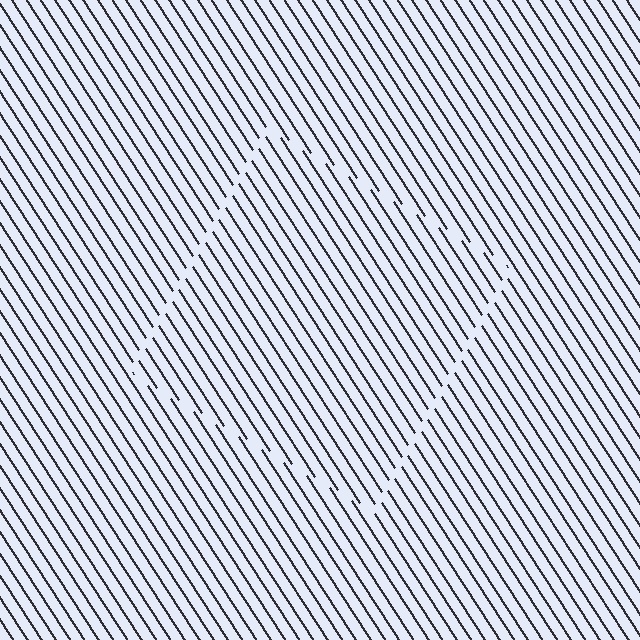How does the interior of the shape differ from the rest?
The interior of the shape contains the same grating, shifted by half a period — the contour is defined by the phase discontinuity where line-ends from the inner and outer gratings abut.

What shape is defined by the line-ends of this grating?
An illusory square. The interior of the shape contains the same grating, shifted by half a period — the contour is defined by the phase discontinuity where line-ends from the inner and outer gratings abut.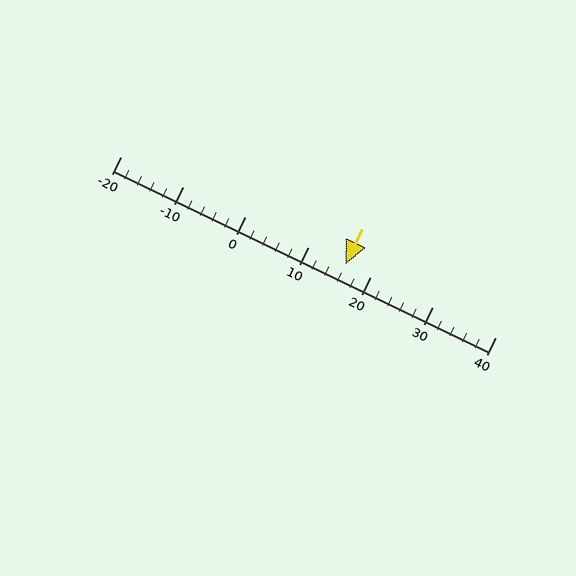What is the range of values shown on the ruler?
The ruler shows values from -20 to 40.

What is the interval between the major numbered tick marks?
The major tick marks are spaced 10 units apart.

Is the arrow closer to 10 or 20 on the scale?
The arrow is closer to 20.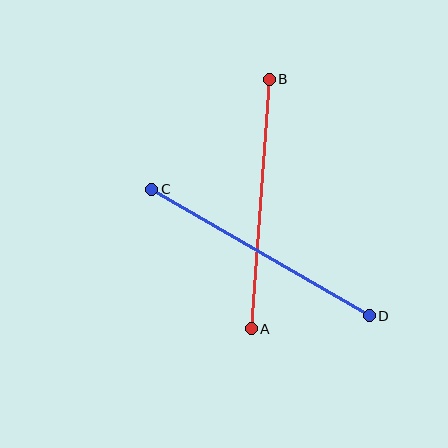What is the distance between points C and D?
The distance is approximately 252 pixels.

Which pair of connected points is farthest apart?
Points C and D are farthest apart.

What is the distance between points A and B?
The distance is approximately 250 pixels.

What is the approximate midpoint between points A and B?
The midpoint is at approximately (260, 204) pixels.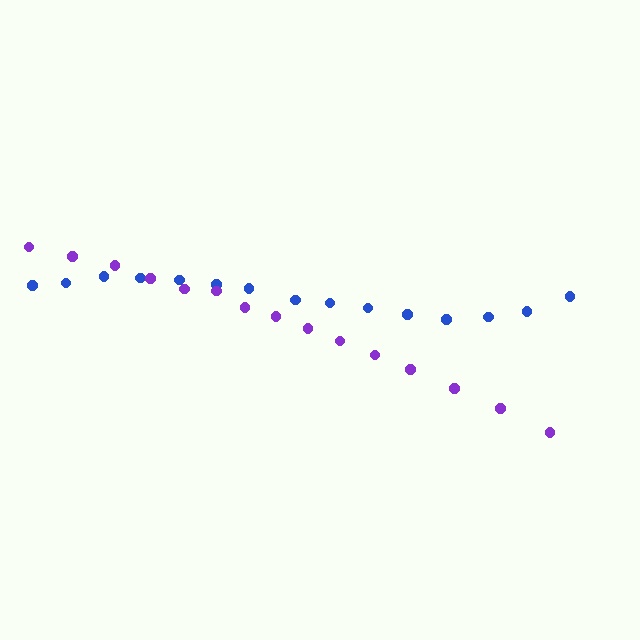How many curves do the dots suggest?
There are 2 distinct paths.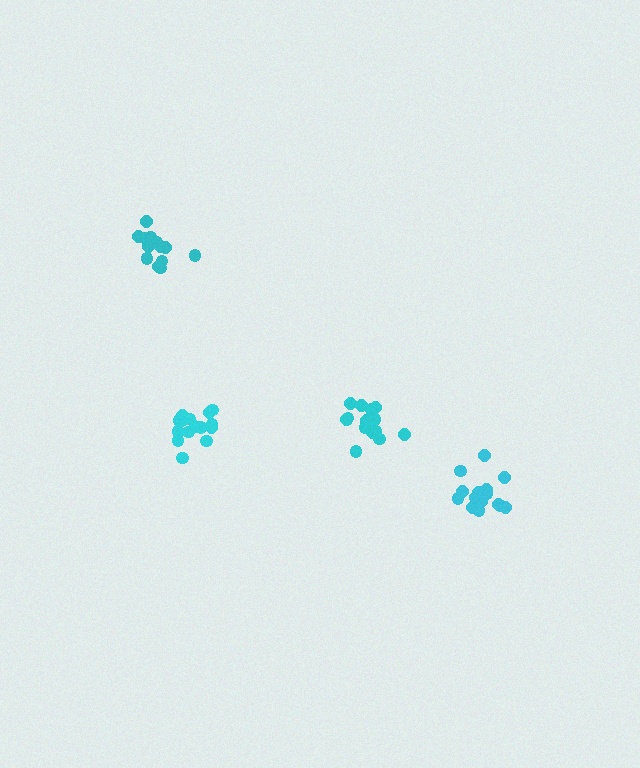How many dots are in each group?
Group 1: 15 dots, Group 2: 16 dots, Group 3: 14 dots, Group 4: 15 dots (60 total).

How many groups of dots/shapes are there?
There are 4 groups.